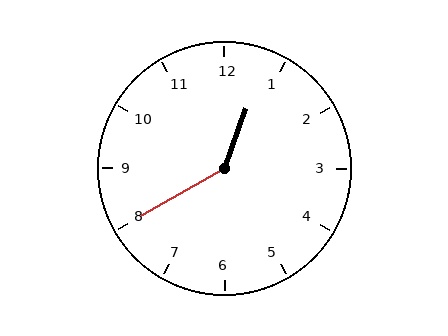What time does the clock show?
12:40.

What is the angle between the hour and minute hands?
Approximately 140 degrees.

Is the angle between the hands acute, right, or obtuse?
It is obtuse.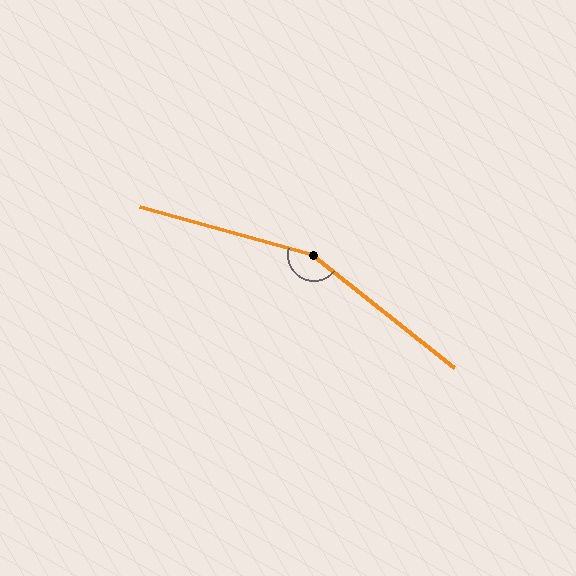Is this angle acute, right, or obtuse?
It is obtuse.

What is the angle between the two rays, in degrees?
Approximately 157 degrees.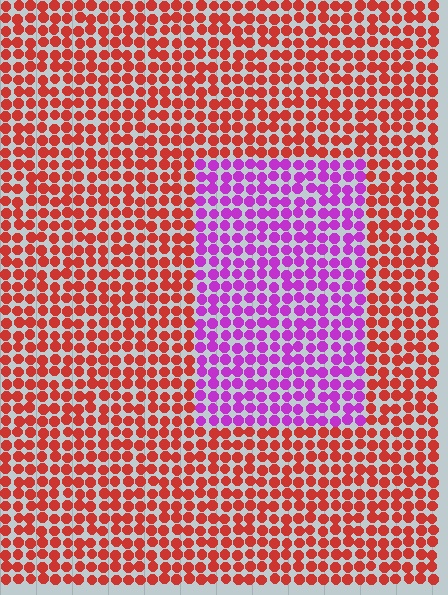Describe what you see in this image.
The image is filled with small red elements in a uniform arrangement. A rectangle-shaped region is visible where the elements are tinted to a slightly different hue, forming a subtle color boundary.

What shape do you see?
I see a rectangle.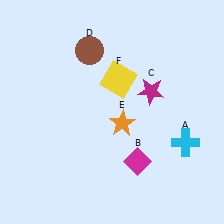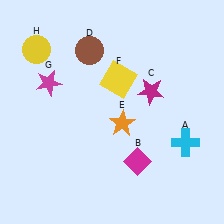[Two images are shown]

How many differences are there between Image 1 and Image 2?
There are 2 differences between the two images.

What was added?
A magenta star (G), a yellow circle (H) were added in Image 2.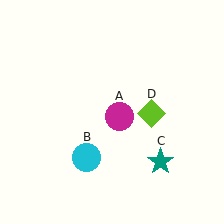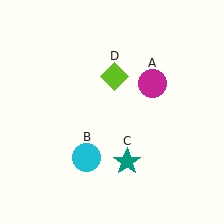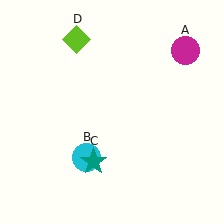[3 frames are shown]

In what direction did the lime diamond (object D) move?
The lime diamond (object D) moved up and to the left.